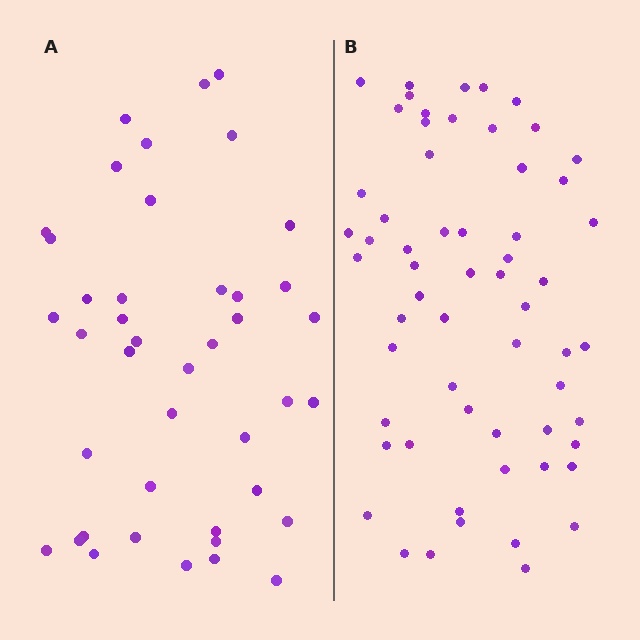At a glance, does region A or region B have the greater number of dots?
Region B (the right region) has more dots.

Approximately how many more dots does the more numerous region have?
Region B has approximately 20 more dots than region A.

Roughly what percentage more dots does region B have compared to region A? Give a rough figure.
About 45% more.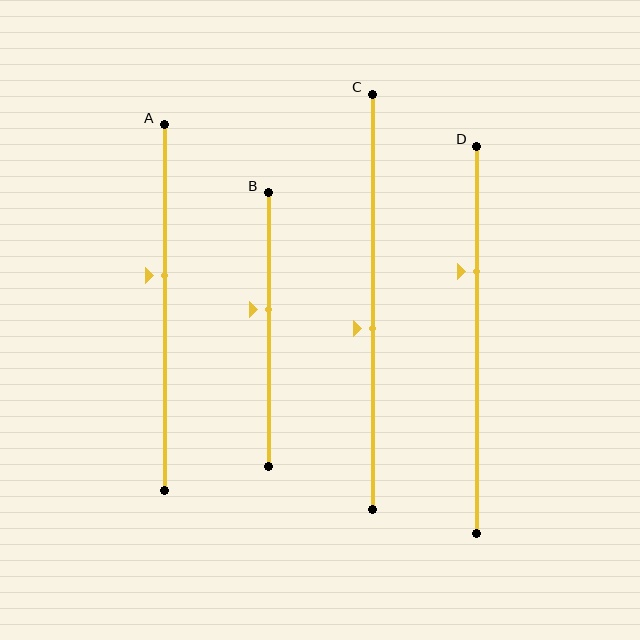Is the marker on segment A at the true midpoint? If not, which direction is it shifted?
No, the marker on segment A is shifted upward by about 9% of the segment length.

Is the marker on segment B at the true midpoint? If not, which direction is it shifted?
No, the marker on segment B is shifted upward by about 7% of the segment length.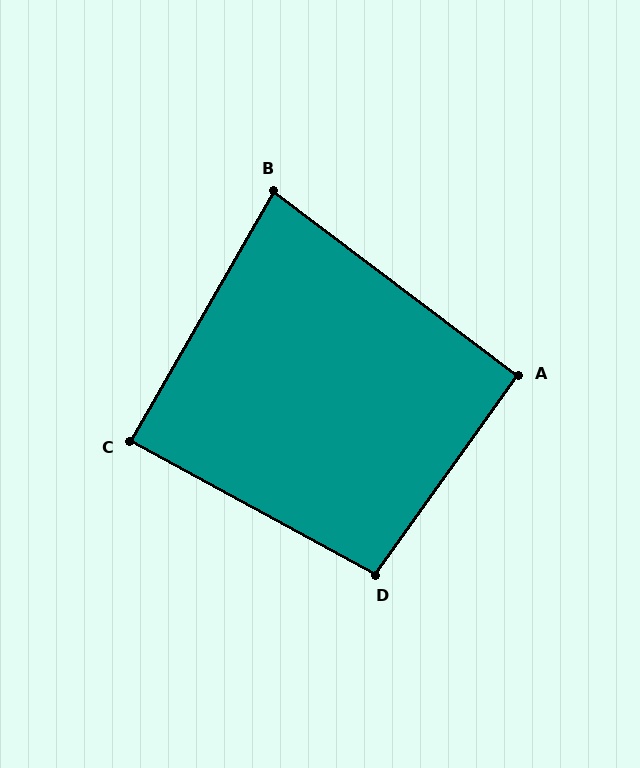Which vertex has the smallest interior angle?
B, at approximately 83 degrees.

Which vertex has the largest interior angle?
D, at approximately 97 degrees.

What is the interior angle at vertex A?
Approximately 91 degrees (approximately right).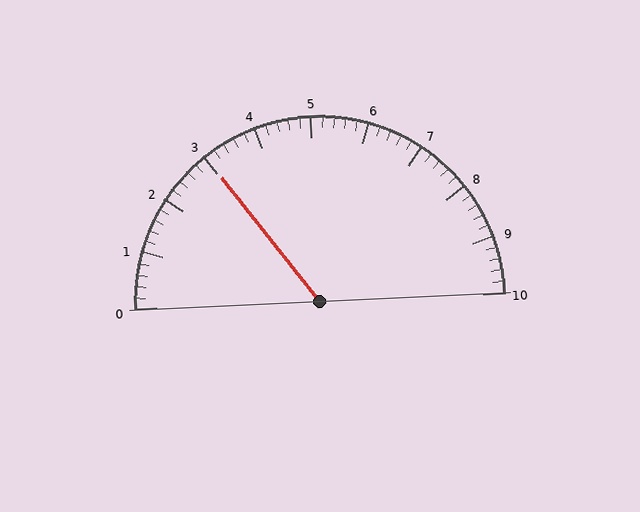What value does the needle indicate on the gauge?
The needle indicates approximately 3.0.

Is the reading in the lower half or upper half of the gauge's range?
The reading is in the lower half of the range (0 to 10).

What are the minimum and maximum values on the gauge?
The gauge ranges from 0 to 10.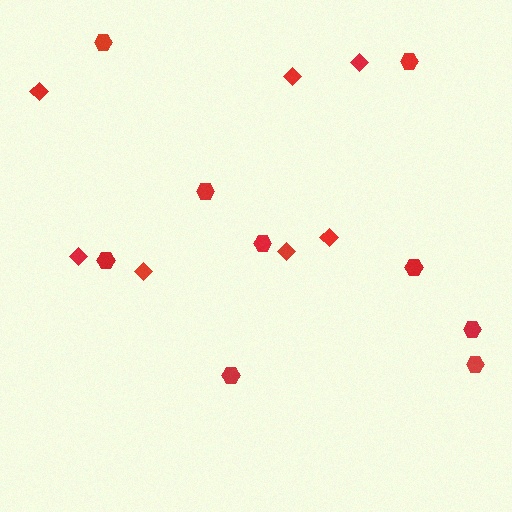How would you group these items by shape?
There are 2 groups: one group of diamonds (7) and one group of hexagons (9).